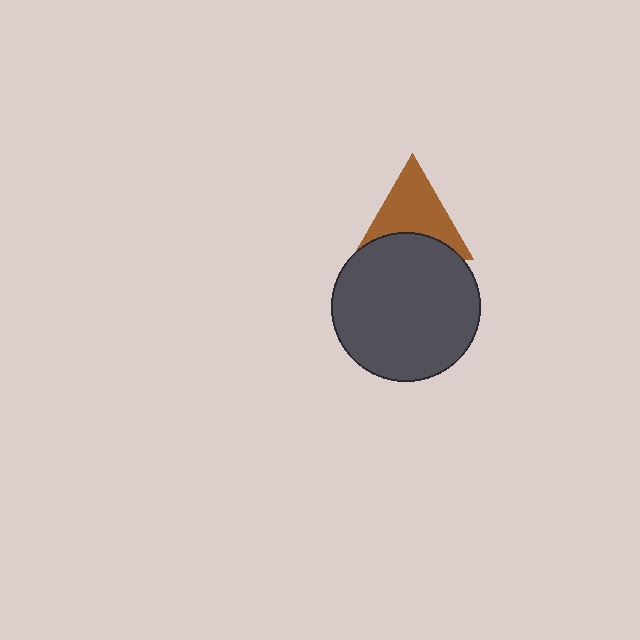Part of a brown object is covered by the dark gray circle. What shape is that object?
It is a triangle.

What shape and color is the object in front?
The object in front is a dark gray circle.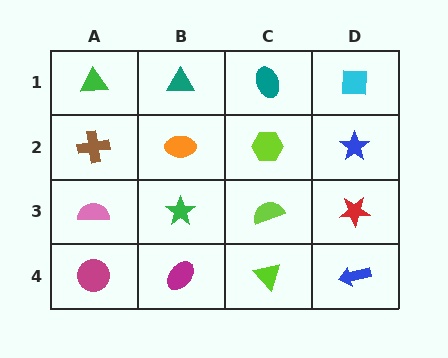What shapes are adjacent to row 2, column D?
A cyan square (row 1, column D), a red star (row 3, column D), a lime hexagon (row 2, column C).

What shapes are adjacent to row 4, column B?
A green star (row 3, column B), a magenta circle (row 4, column A), a lime triangle (row 4, column C).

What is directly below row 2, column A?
A pink semicircle.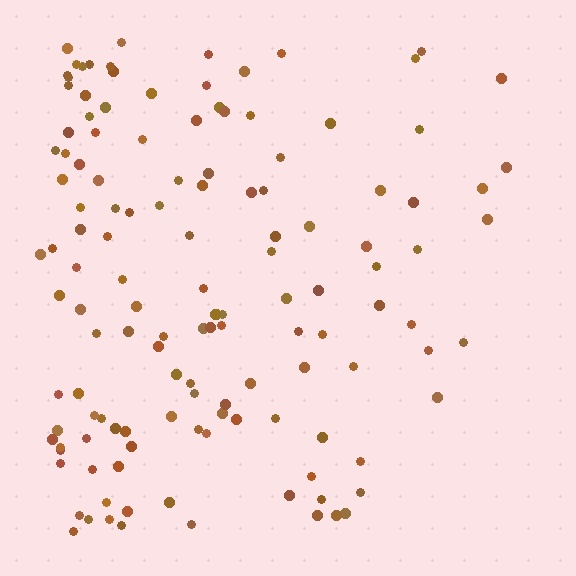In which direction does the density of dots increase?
From right to left, with the left side densest.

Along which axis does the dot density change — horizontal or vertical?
Horizontal.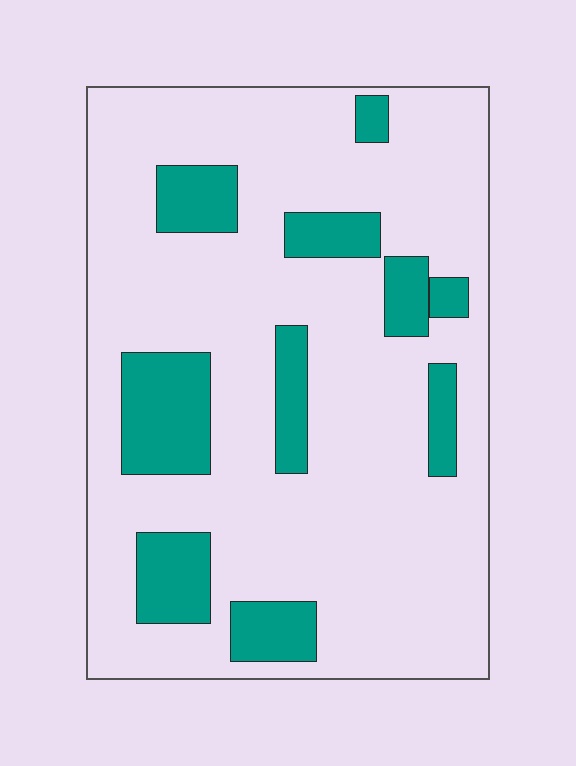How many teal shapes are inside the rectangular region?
10.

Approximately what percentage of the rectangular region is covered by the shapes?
Approximately 20%.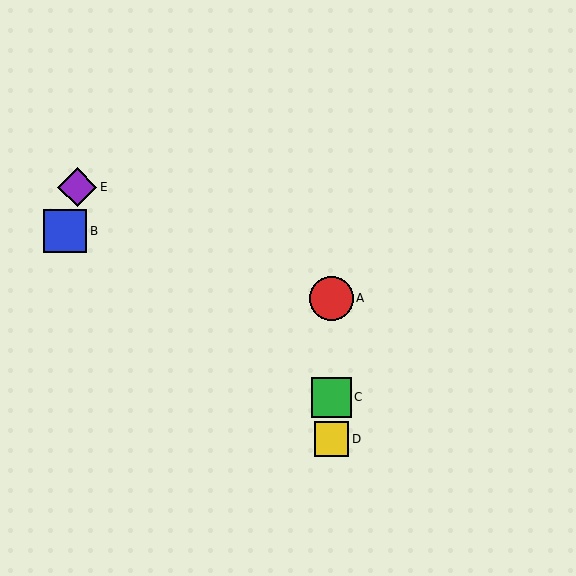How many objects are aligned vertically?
3 objects (A, C, D) are aligned vertically.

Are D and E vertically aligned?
No, D is at x≈331 and E is at x≈77.